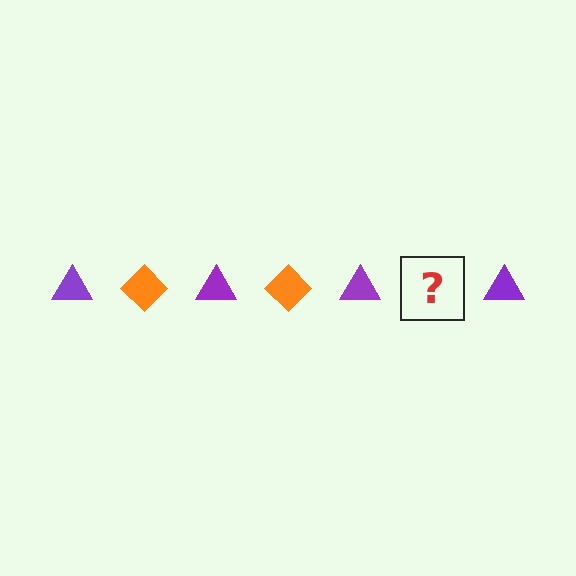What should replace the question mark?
The question mark should be replaced with an orange diamond.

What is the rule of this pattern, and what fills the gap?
The rule is that the pattern alternates between purple triangle and orange diamond. The gap should be filled with an orange diamond.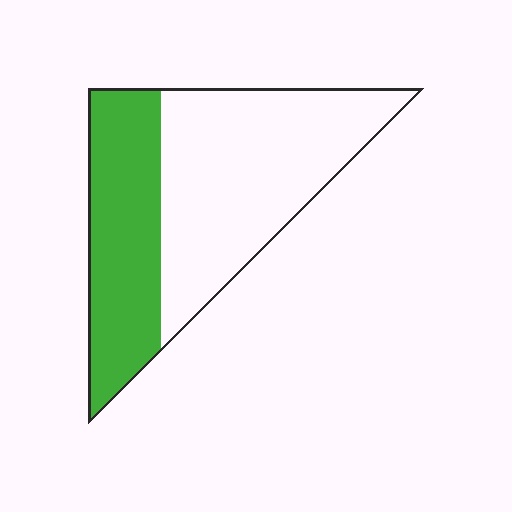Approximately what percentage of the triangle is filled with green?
Approximately 40%.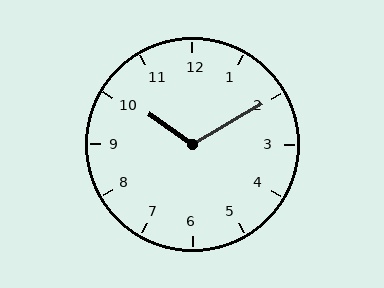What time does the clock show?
10:10.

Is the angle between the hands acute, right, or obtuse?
It is obtuse.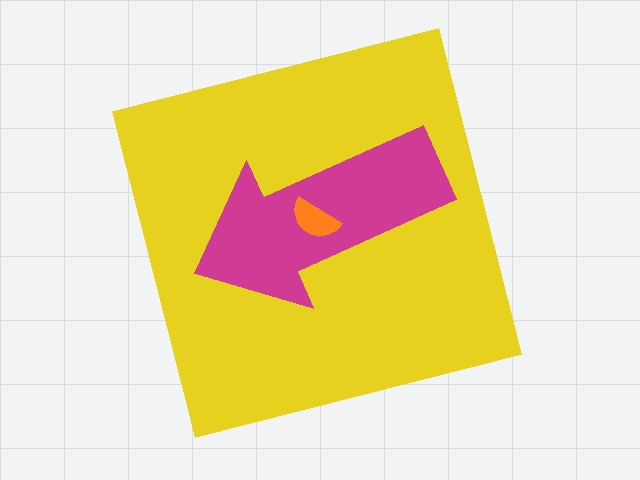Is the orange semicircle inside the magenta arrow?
Yes.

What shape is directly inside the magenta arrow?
The orange semicircle.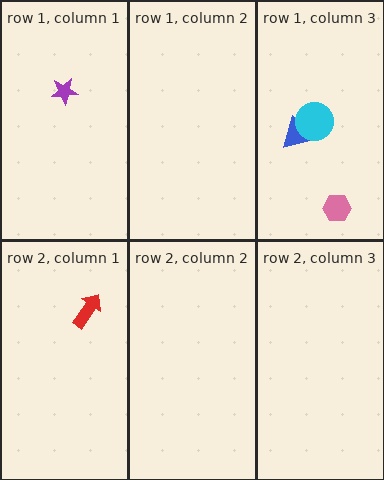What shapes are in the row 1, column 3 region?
The pink hexagon, the blue triangle, the cyan circle.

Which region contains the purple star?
The row 1, column 1 region.